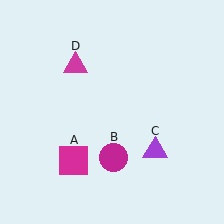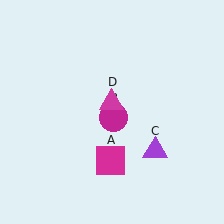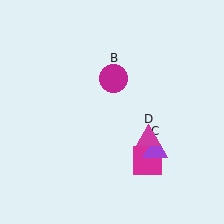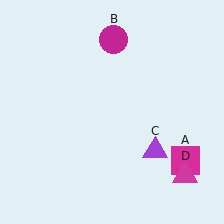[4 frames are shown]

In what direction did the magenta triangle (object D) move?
The magenta triangle (object D) moved down and to the right.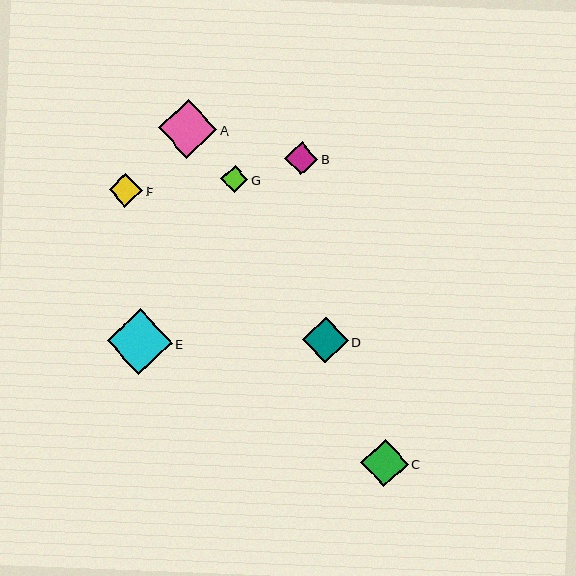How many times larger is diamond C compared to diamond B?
Diamond C is approximately 1.4 times the size of diamond B.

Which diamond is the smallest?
Diamond G is the smallest with a size of approximately 27 pixels.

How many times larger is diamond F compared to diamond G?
Diamond F is approximately 1.2 times the size of diamond G.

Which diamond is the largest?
Diamond E is the largest with a size of approximately 65 pixels.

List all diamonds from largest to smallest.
From largest to smallest: E, A, C, D, F, B, G.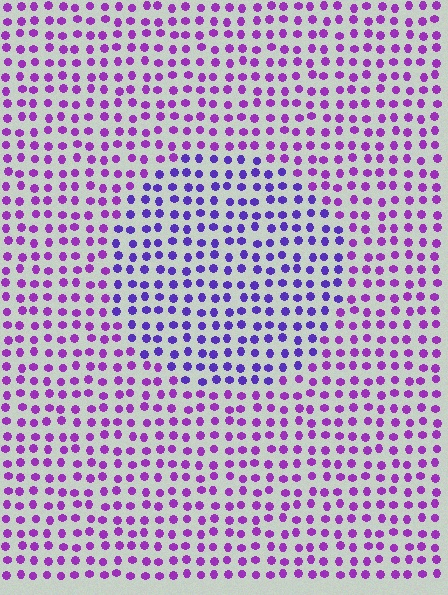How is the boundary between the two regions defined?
The boundary is defined purely by a slight shift in hue (about 30 degrees). Spacing, size, and orientation are identical on both sides.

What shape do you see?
I see a circle.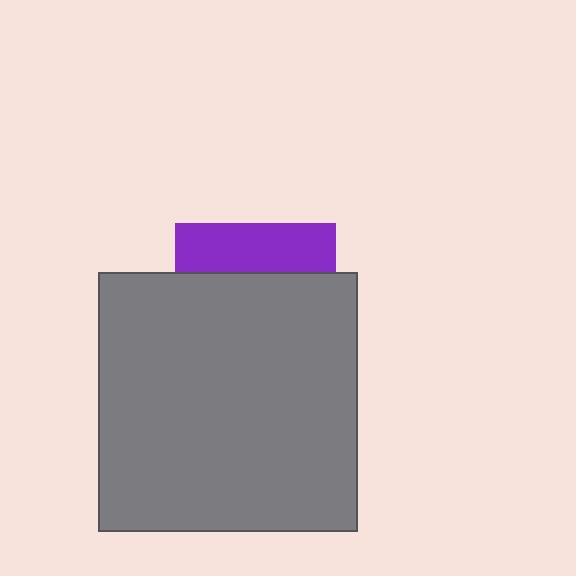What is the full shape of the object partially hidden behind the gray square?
The partially hidden object is a purple square.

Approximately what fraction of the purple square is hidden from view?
Roughly 70% of the purple square is hidden behind the gray square.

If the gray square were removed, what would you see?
You would see the complete purple square.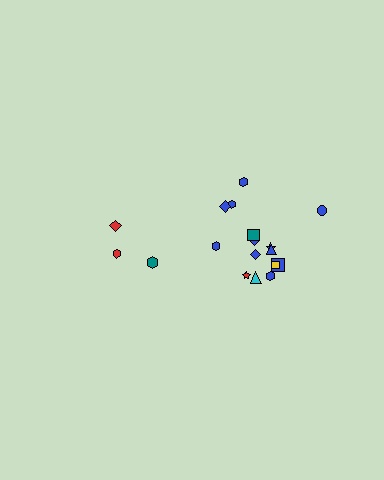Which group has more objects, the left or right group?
The right group.